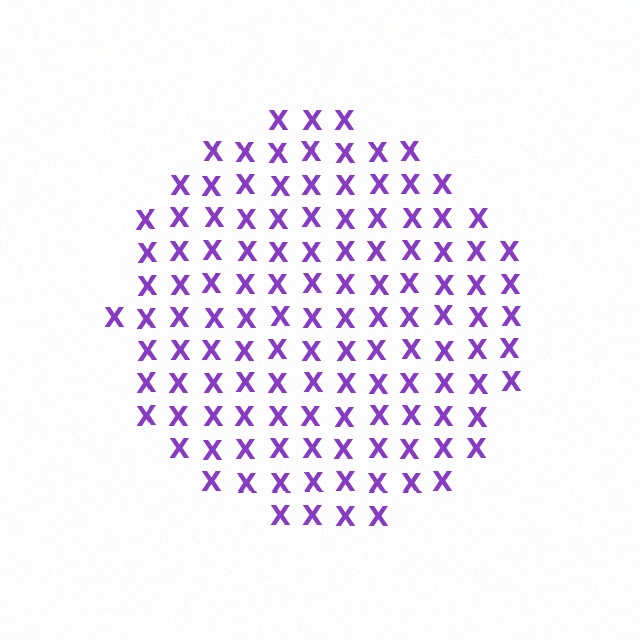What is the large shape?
The large shape is a circle.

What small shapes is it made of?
It is made of small letter X's.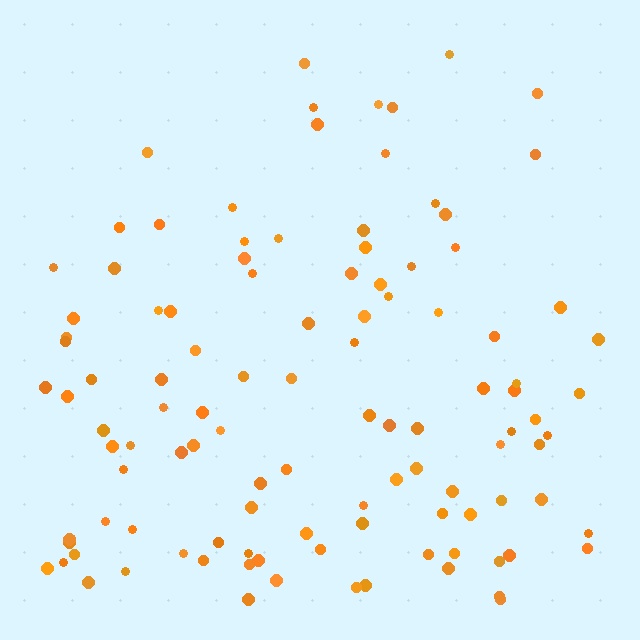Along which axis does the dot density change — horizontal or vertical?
Vertical.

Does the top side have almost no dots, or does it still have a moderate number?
Still a moderate number, just noticeably fewer than the bottom.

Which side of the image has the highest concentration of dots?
The bottom.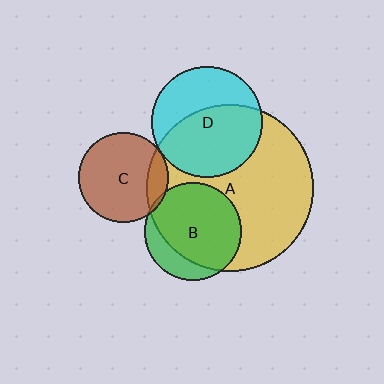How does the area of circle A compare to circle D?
Approximately 2.3 times.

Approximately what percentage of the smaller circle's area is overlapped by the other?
Approximately 5%.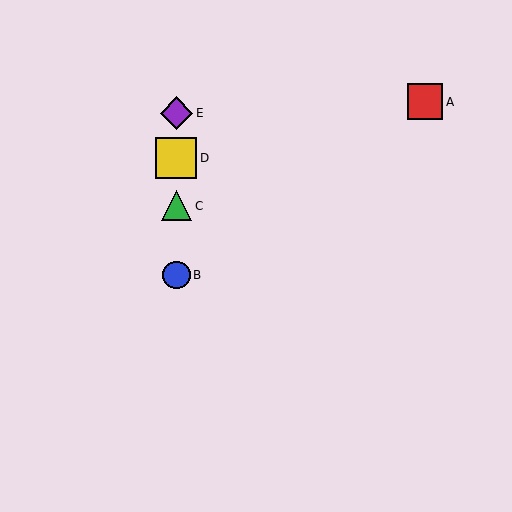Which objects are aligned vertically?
Objects B, C, D, E are aligned vertically.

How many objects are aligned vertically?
4 objects (B, C, D, E) are aligned vertically.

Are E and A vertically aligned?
No, E is at x≈176 and A is at x≈425.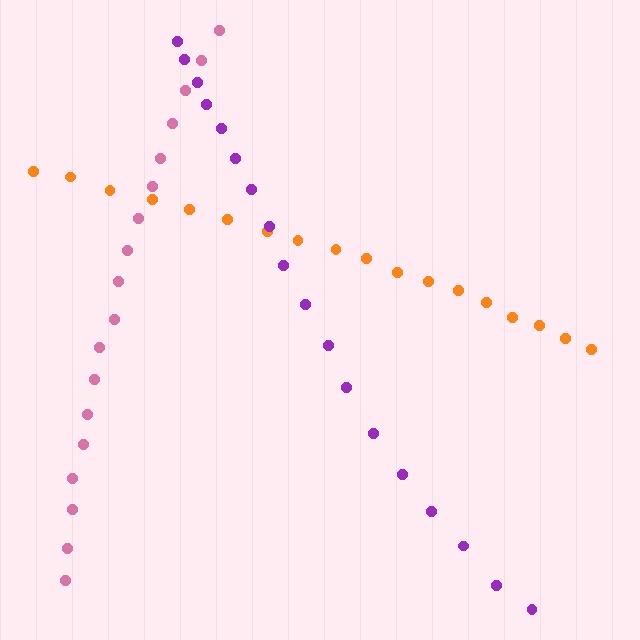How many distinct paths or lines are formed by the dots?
There are 3 distinct paths.